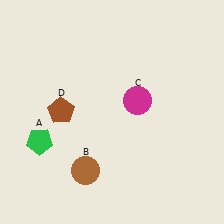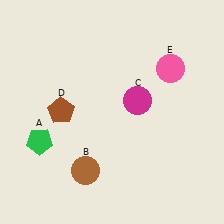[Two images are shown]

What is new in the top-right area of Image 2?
A pink circle (E) was added in the top-right area of Image 2.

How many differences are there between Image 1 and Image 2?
There is 1 difference between the two images.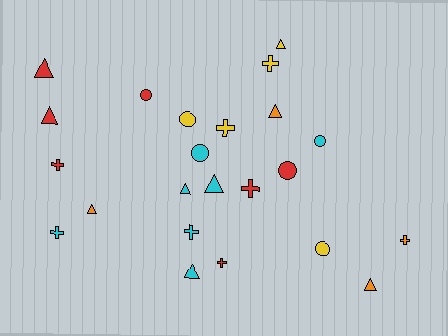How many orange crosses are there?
There is 1 orange cross.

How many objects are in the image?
There are 23 objects.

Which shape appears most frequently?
Triangle, with 9 objects.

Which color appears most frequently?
Red, with 7 objects.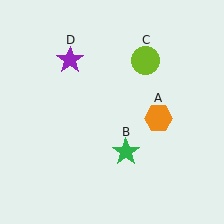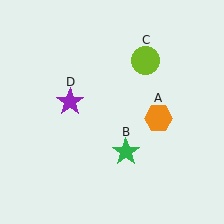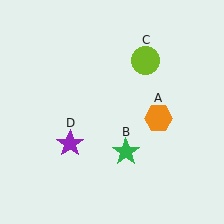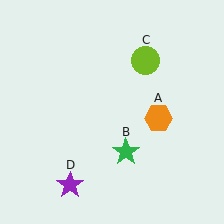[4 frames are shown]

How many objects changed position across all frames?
1 object changed position: purple star (object D).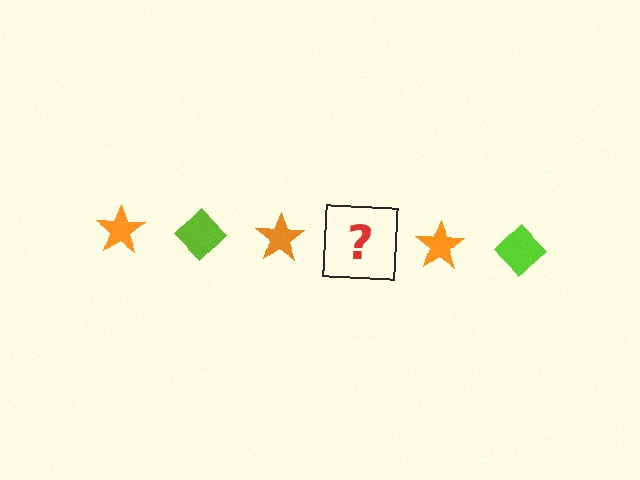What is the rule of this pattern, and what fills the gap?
The rule is that the pattern alternates between orange star and lime diamond. The gap should be filled with a lime diamond.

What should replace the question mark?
The question mark should be replaced with a lime diamond.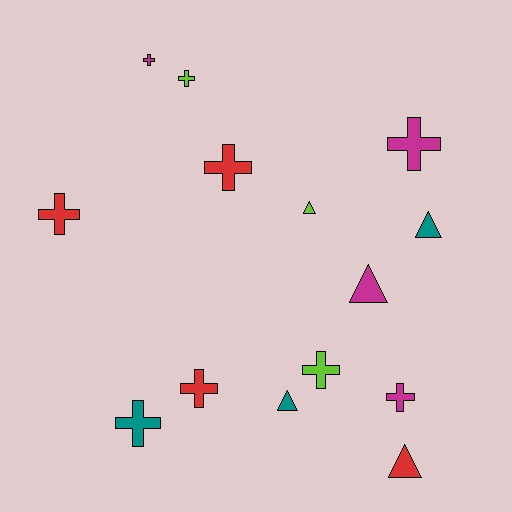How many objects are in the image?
There are 14 objects.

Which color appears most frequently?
Red, with 4 objects.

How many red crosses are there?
There are 3 red crosses.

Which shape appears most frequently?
Cross, with 9 objects.